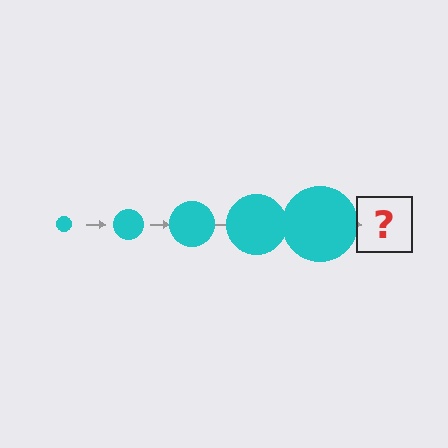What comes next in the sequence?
The next element should be a cyan circle, larger than the previous one.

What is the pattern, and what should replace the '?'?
The pattern is that the circle gets progressively larger each step. The '?' should be a cyan circle, larger than the previous one.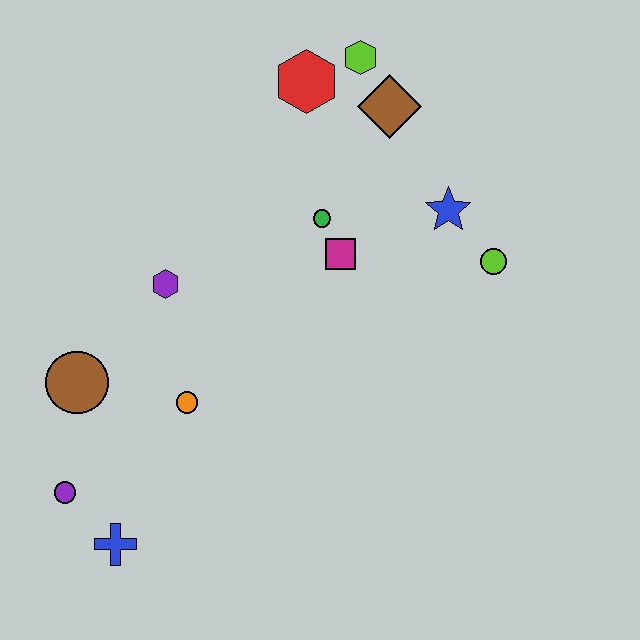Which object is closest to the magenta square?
The green circle is closest to the magenta square.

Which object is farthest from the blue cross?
The lime hexagon is farthest from the blue cross.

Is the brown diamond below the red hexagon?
Yes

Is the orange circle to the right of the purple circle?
Yes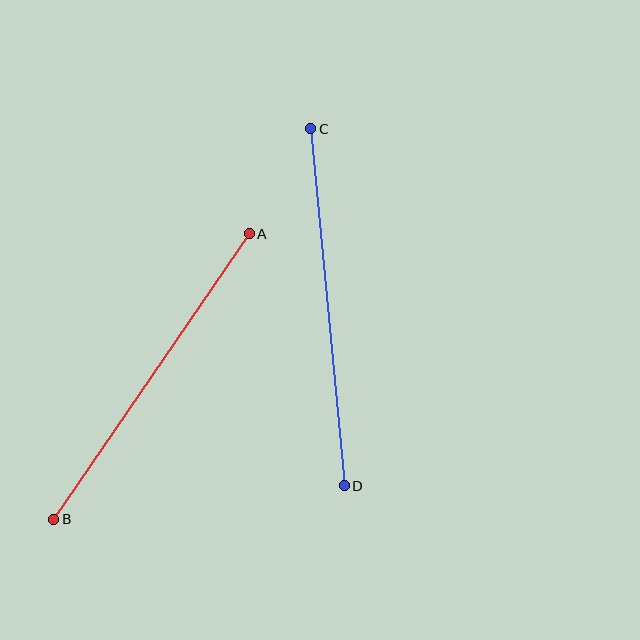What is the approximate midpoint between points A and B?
The midpoint is at approximately (152, 377) pixels.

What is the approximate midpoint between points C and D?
The midpoint is at approximately (327, 307) pixels.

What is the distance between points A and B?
The distance is approximately 346 pixels.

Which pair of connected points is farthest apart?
Points C and D are farthest apart.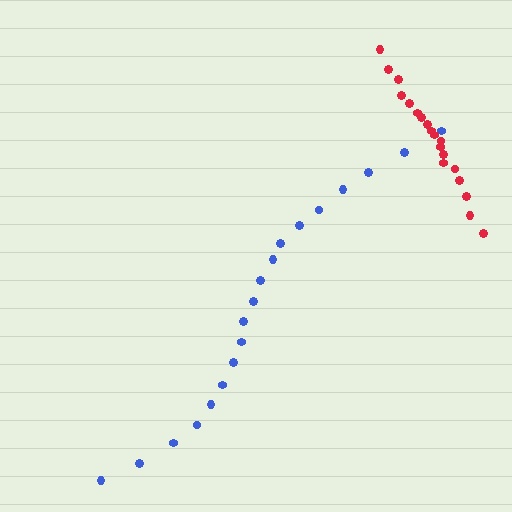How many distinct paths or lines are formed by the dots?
There are 2 distinct paths.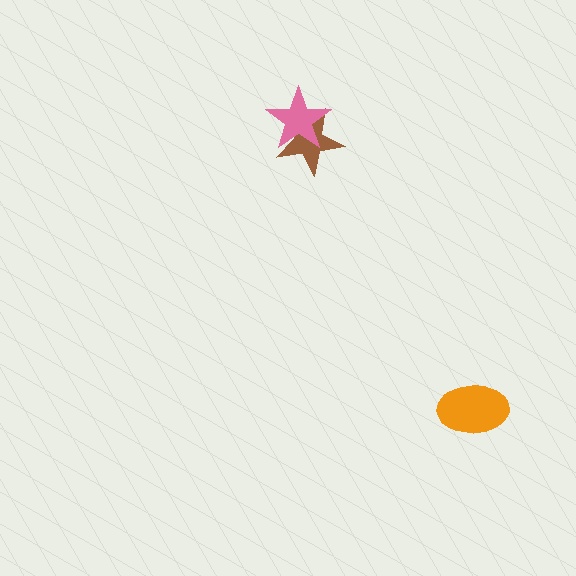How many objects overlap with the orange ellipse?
0 objects overlap with the orange ellipse.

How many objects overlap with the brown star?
1 object overlaps with the brown star.